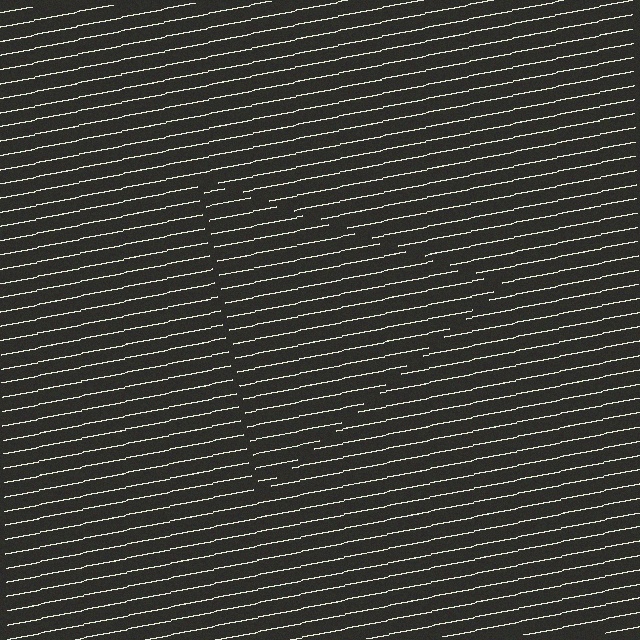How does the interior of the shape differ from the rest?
The interior of the shape contains the same grating, shifted by half a period — the contour is defined by the phase discontinuity where line-ends from the inner and outer gratings abut.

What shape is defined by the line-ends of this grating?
An illusory triangle. The interior of the shape contains the same grating, shifted by half a period — the contour is defined by the phase discontinuity where line-ends from the inner and outer gratings abut.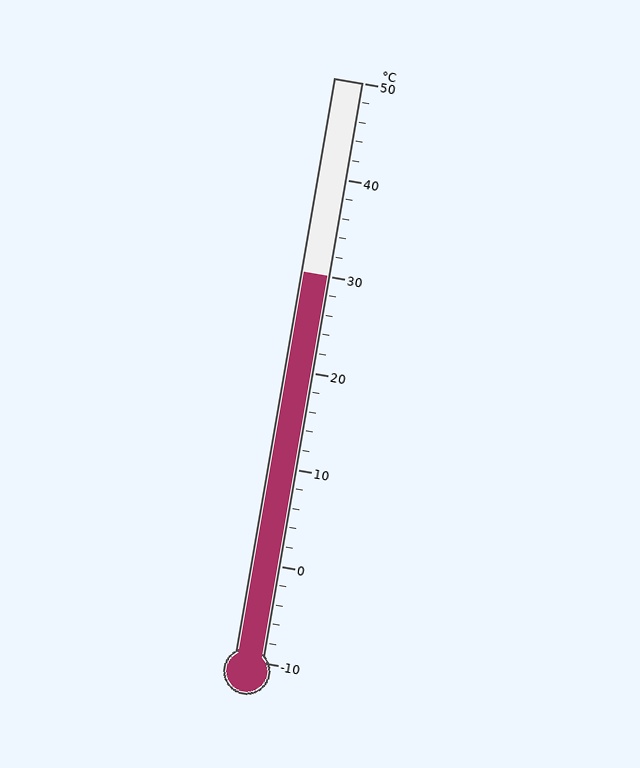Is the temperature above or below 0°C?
The temperature is above 0°C.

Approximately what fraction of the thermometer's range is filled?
The thermometer is filled to approximately 65% of its range.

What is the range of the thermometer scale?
The thermometer scale ranges from -10°C to 50°C.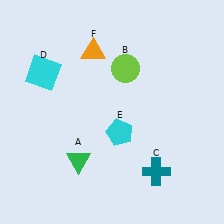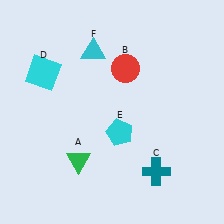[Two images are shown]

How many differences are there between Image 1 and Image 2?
There are 2 differences between the two images.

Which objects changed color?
B changed from lime to red. F changed from orange to cyan.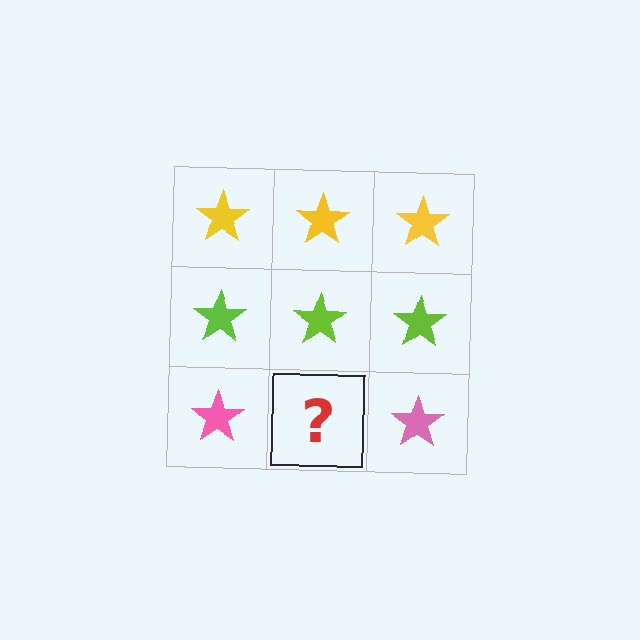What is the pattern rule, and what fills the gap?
The rule is that each row has a consistent color. The gap should be filled with a pink star.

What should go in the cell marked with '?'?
The missing cell should contain a pink star.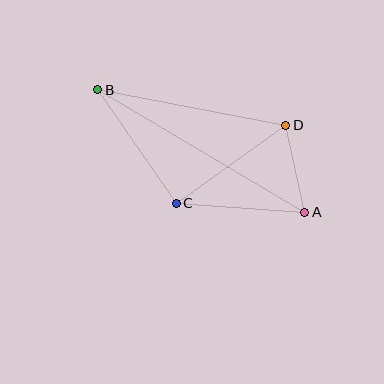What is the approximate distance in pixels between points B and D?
The distance between B and D is approximately 191 pixels.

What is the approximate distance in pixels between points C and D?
The distance between C and D is approximately 134 pixels.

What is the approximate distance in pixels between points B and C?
The distance between B and C is approximately 138 pixels.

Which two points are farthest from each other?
Points A and B are farthest from each other.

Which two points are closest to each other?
Points A and D are closest to each other.